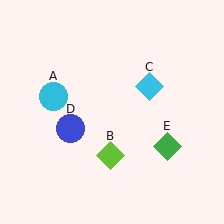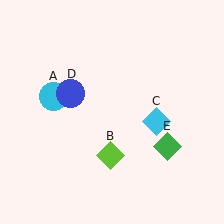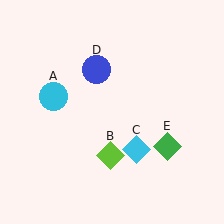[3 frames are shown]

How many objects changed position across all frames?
2 objects changed position: cyan diamond (object C), blue circle (object D).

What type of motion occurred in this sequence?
The cyan diamond (object C), blue circle (object D) rotated clockwise around the center of the scene.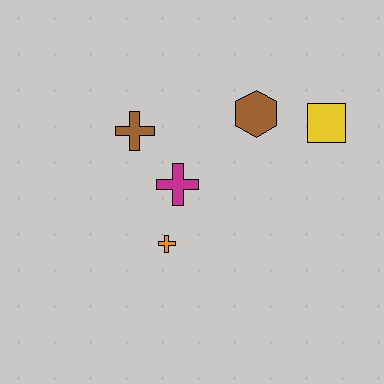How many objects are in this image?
There are 5 objects.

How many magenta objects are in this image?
There is 1 magenta object.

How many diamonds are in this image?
There are no diamonds.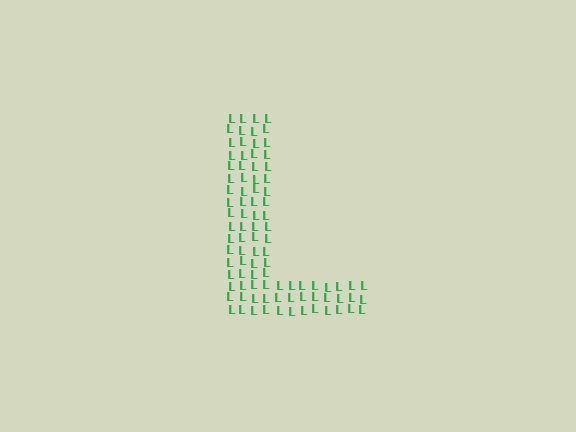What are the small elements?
The small elements are letter L's.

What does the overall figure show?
The overall figure shows the letter L.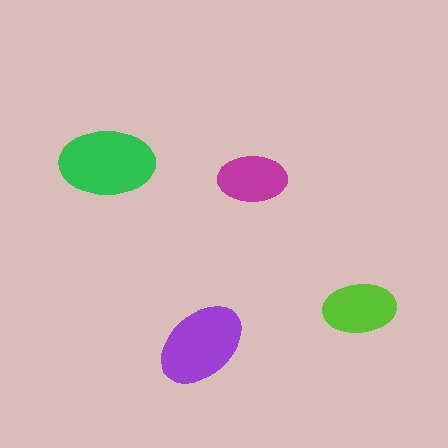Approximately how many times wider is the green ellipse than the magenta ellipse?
About 1.5 times wider.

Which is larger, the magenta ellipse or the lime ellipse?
The lime one.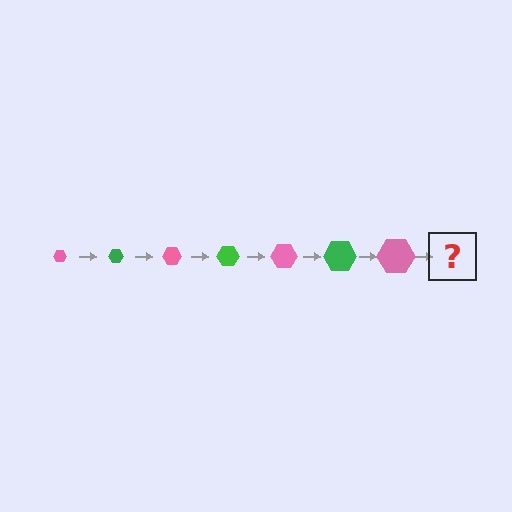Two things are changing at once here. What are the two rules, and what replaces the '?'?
The two rules are that the hexagon grows larger each step and the color cycles through pink and green. The '?' should be a green hexagon, larger than the previous one.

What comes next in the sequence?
The next element should be a green hexagon, larger than the previous one.